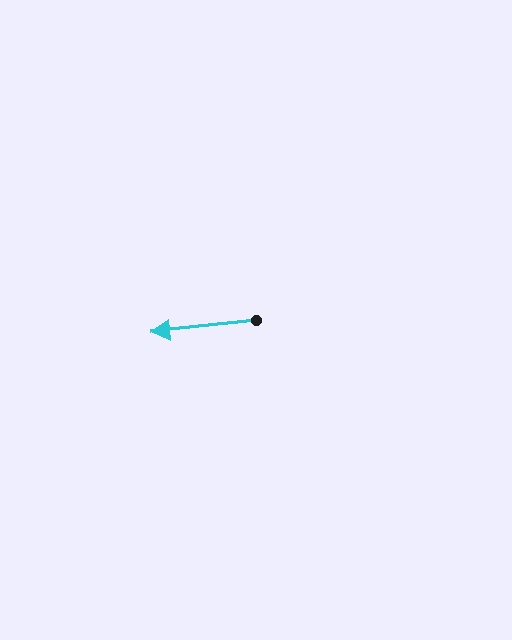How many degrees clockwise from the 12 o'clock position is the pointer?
Approximately 264 degrees.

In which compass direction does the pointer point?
West.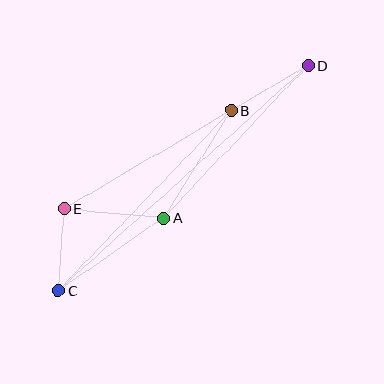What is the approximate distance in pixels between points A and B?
The distance between A and B is approximately 127 pixels.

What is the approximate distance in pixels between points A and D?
The distance between A and D is approximately 210 pixels.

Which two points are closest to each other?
Points C and E are closest to each other.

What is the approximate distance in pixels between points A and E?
The distance between A and E is approximately 99 pixels.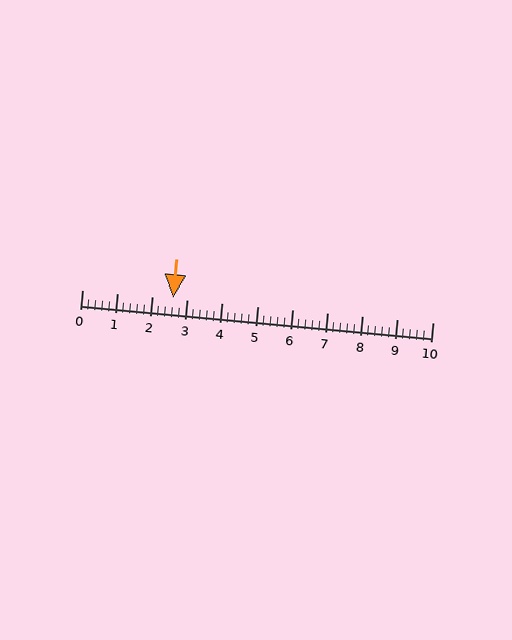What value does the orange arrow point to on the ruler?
The orange arrow points to approximately 2.6.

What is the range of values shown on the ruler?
The ruler shows values from 0 to 10.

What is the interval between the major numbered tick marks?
The major tick marks are spaced 1 units apart.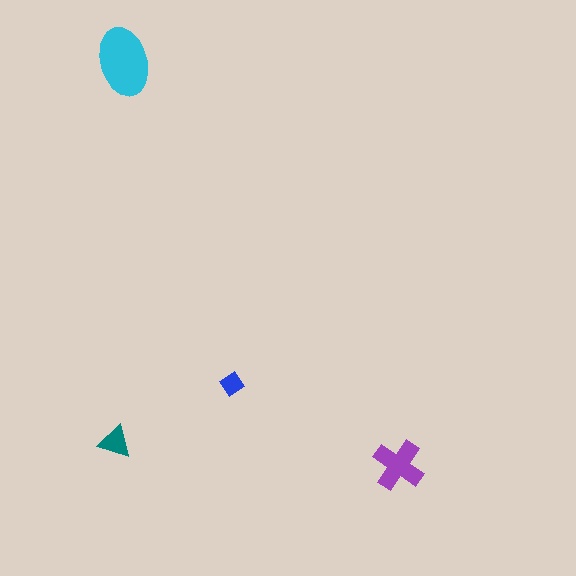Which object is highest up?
The cyan ellipse is topmost.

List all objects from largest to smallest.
The cyan ellipse, the purple cross, the teal triangle, the blue diamond.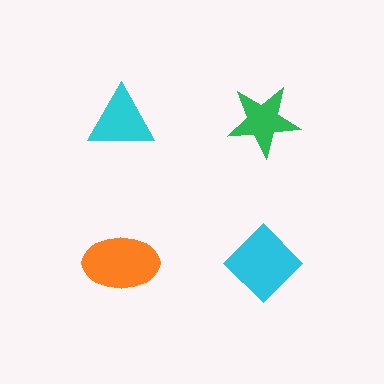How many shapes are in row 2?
2 shapes.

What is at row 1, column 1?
A cyan triangle.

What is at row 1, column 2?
A green star.